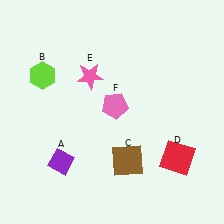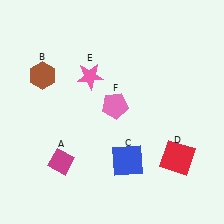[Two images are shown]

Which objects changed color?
A changed from purple to magenta. B changed from lime to brown. C changed from brown to blue.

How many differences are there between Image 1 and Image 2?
There are 3 differences between the two images.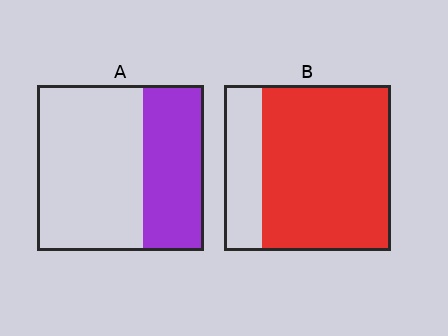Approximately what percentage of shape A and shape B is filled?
A is approximately 35% and B is approximately 75%.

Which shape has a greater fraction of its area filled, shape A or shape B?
Shape B.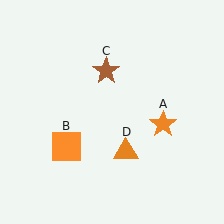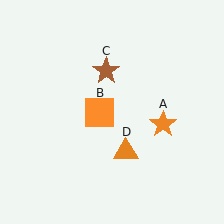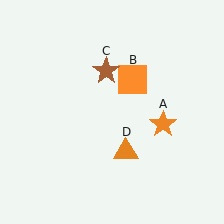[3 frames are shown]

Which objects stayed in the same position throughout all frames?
Orange star (object A) and brown star (object C) and orange triangle (object D) remained stationary.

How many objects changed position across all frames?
1 object changed position: orange square (object B).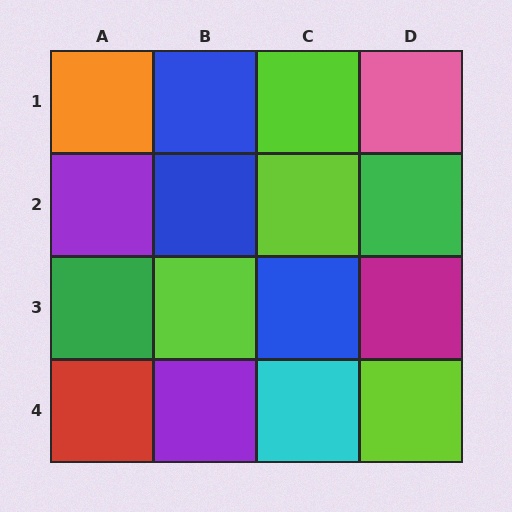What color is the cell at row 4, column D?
Lime.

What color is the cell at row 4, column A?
Red.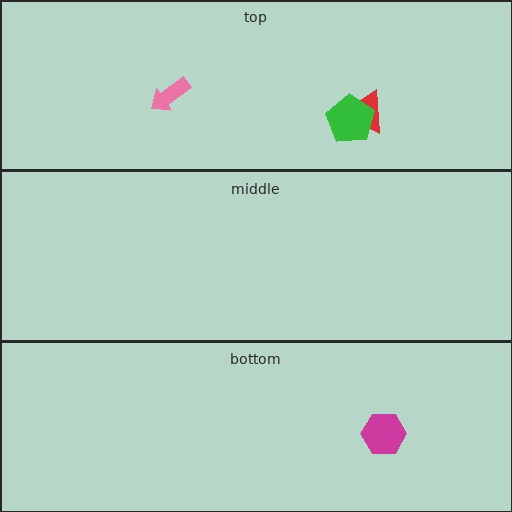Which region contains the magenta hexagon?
The bottom region.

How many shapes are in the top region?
3.